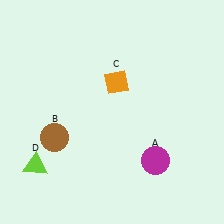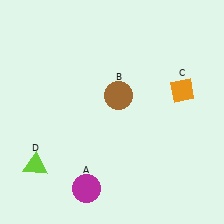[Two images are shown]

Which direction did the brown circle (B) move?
The brown circle (B) moved right.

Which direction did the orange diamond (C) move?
The orange diamond (C) moved right.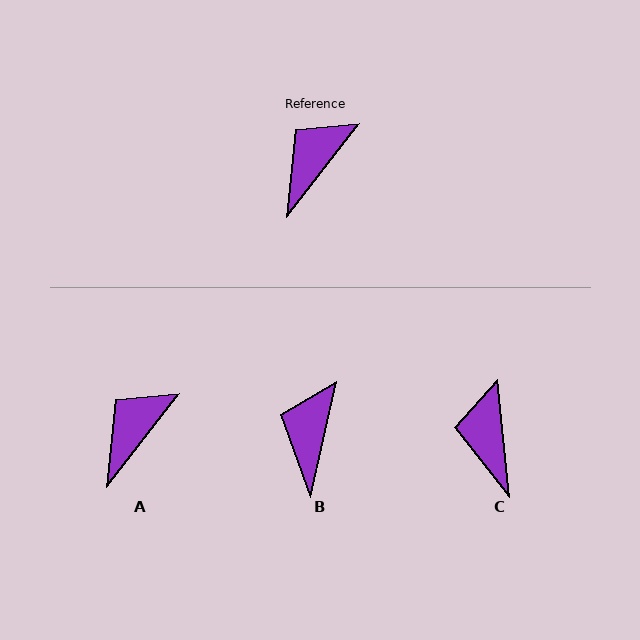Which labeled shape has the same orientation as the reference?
A.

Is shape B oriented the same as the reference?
No, it is off by about 26 degrees.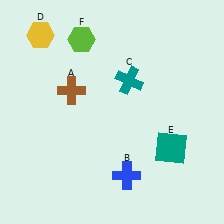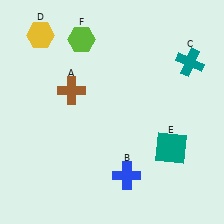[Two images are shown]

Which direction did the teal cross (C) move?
The teal cross (C) moved right.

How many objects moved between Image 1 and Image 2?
1 object moved between the two images.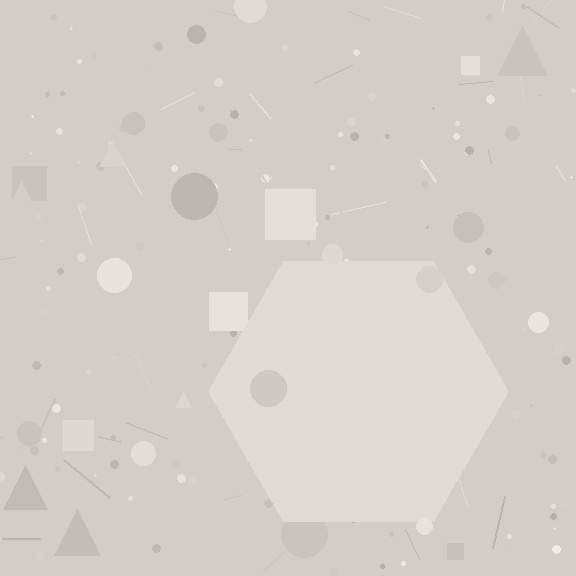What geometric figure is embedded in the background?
A hexagon is embedded in the background.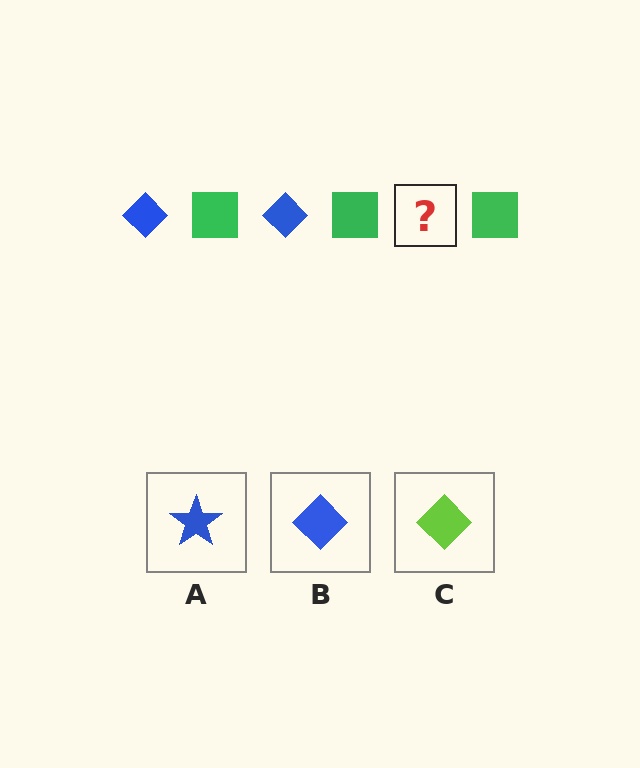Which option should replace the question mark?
Option B.